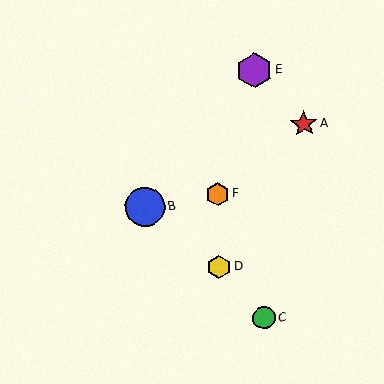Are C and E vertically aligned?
Yes, both are at x≈264.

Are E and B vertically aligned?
No, E is at x≈254 and B is at x≈145.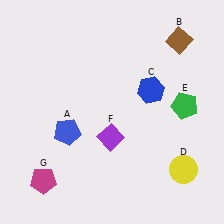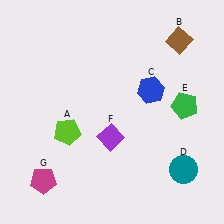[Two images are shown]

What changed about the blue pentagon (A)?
In Image 1, A is blue. In Image 2, it changed to lime.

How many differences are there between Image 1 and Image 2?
There are 2 differences between the two images.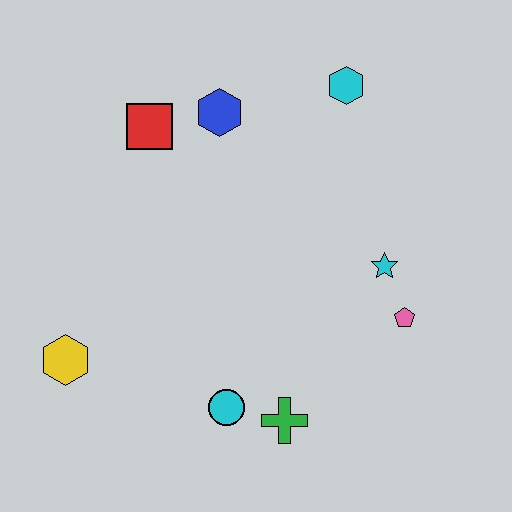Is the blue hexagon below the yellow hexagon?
No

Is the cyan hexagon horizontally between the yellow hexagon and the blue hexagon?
No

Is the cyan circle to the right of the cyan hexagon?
No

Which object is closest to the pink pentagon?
The cyan star is closest to the pink pentagon.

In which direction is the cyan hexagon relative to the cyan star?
The cyan hexagon is above the cyan star.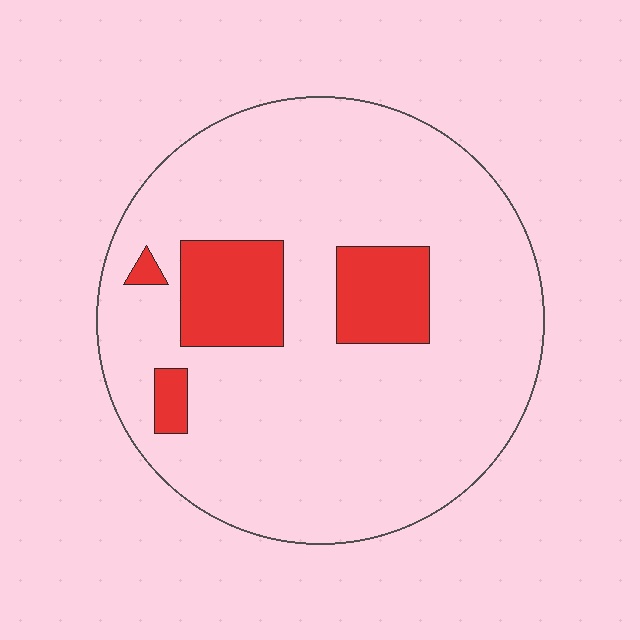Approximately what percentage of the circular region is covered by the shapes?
Approximately 15%.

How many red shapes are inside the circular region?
4.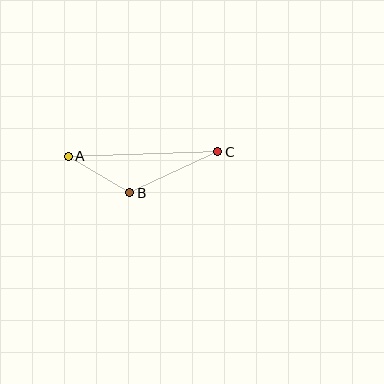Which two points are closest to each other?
Points A and B are closest to each other.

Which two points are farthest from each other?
Points A and C are farthest from each other.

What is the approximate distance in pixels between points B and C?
The distance between B and C is approximately 97 pixels.